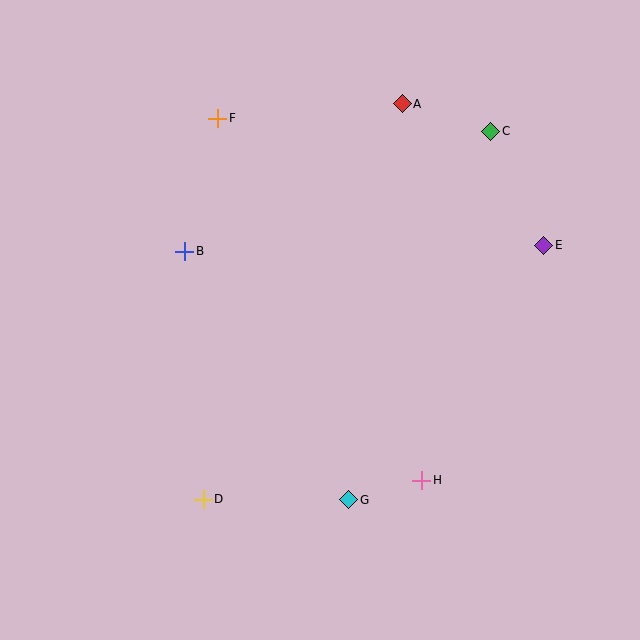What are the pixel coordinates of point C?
Point C is at (490, 131).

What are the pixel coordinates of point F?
Point F is at (218, 118).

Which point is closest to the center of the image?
Point B at (185, 251) is closest to the center.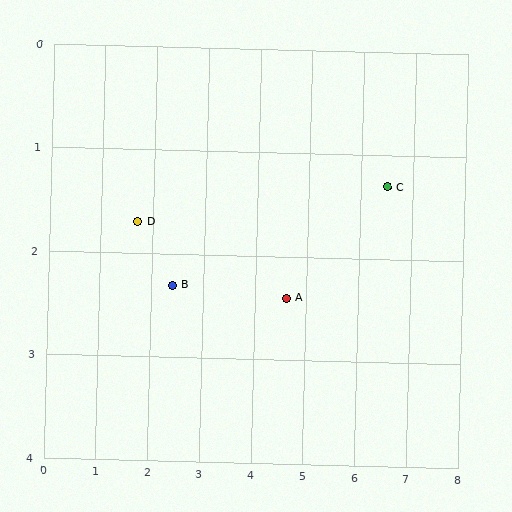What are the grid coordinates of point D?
Point D is at approximately (1.7, 1.7).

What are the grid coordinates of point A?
Point A is at approximately (4.6, 2.4).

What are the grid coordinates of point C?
Point C is at approximately (6.5, 1.3).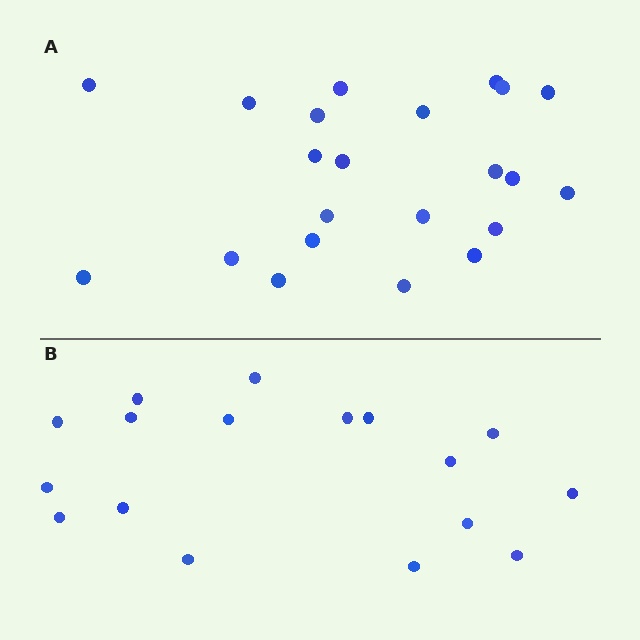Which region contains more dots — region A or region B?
Region A (the top region) has more dots.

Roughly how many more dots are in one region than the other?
Region A has about 5 more dots than region B.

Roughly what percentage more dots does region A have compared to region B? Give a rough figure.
About 30% more.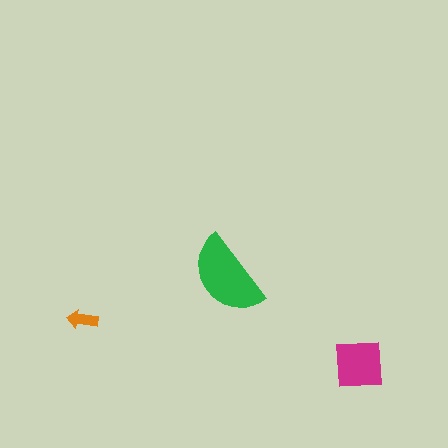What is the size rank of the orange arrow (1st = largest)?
3rd.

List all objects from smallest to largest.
The orange arrow, the magenta square, the green semicircle.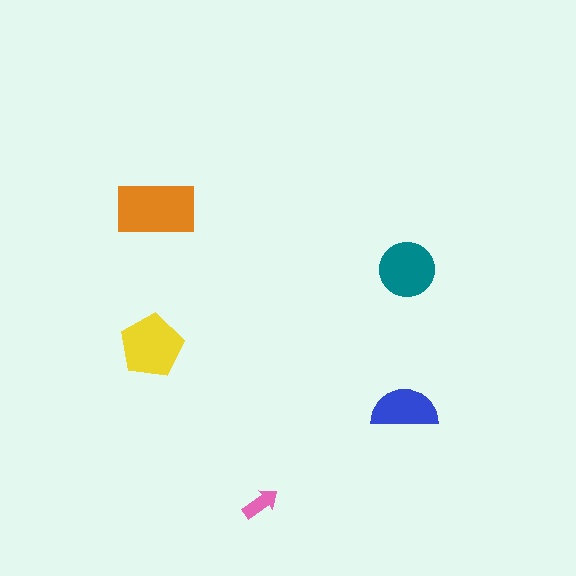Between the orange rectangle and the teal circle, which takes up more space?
The orange rectangle.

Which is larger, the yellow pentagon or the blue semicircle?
The yellow pentagon.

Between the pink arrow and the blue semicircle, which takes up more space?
The blue semicircle.